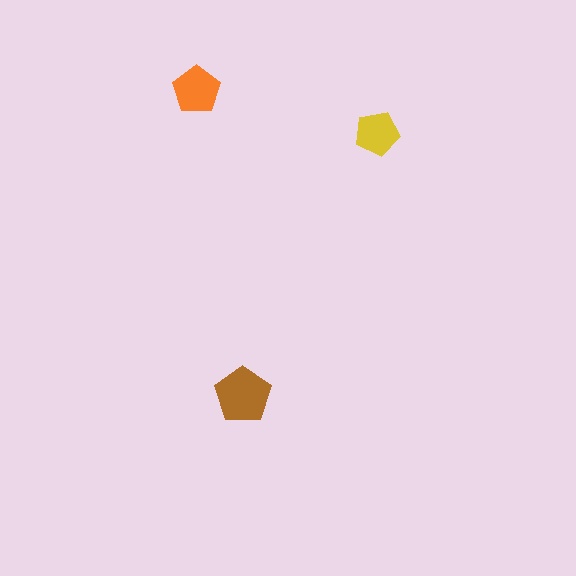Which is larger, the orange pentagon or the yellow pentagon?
The orange one.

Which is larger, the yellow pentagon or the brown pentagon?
The brown one.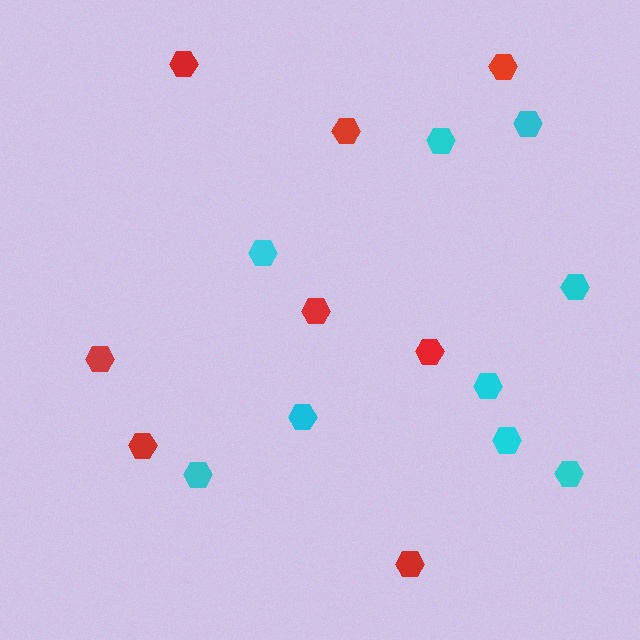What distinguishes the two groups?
There are 2 groups: one group of red hexagons (8) and one group of cyan hexagons (9).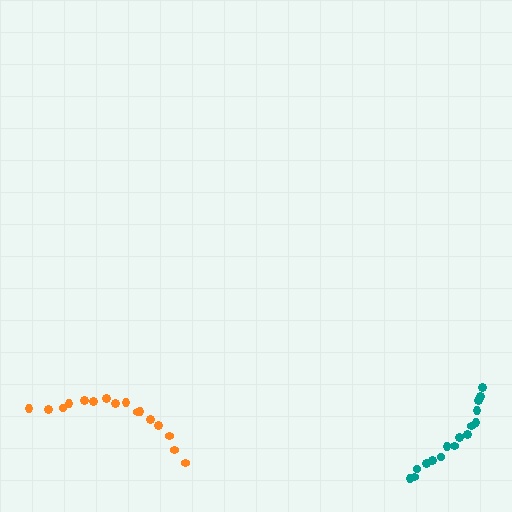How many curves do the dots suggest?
There are 2 distinct paths.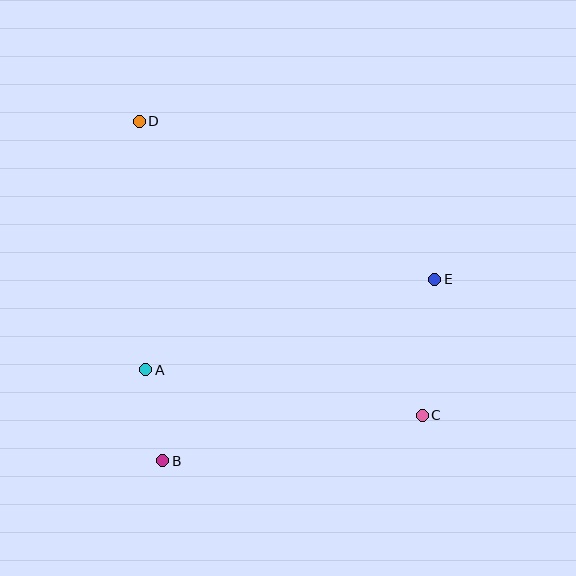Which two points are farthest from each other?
Points C and D are farthest from each other.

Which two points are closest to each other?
Points A and B are closest to each other.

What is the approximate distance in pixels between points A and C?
The distance between A and C is approximately 280 pixels.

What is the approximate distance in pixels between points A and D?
The distance between A and D is approximately 249 pixels.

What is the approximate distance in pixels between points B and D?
The distance between B and D is approximately 340 pixels.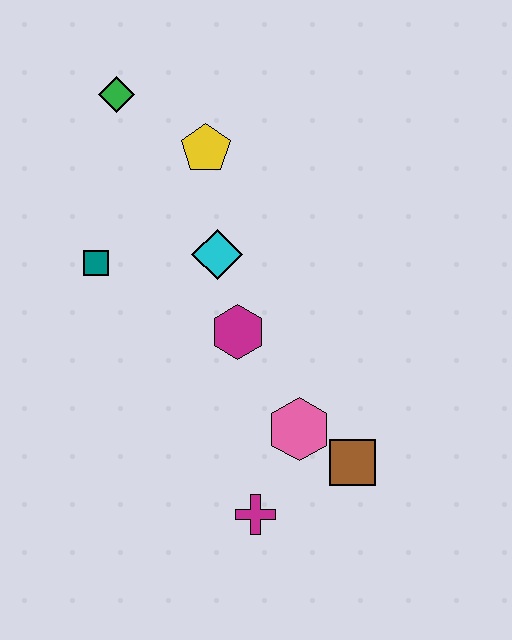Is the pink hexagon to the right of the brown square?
No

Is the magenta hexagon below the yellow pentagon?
Yes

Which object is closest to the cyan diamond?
The magenta hexagon is closest to the cyan diamond.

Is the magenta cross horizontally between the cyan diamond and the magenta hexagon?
No